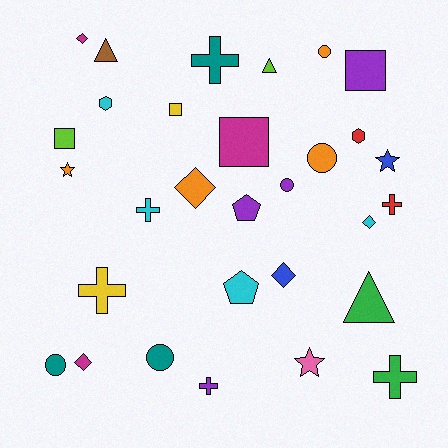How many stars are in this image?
There are 3 stars.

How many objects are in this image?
There are 30 objects.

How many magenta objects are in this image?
There are 3 magenta objects.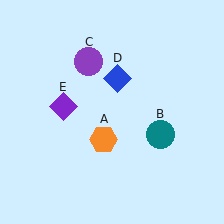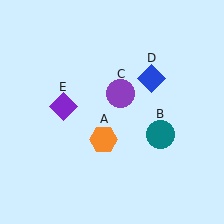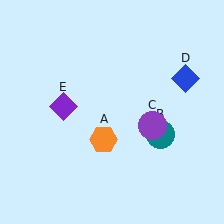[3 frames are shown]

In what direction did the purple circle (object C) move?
The purple circle (object C) moved down and to the right.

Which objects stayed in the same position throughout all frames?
Orange hexagon (object A) and teal circle (object B) and purple diamond (object E) remained stationary.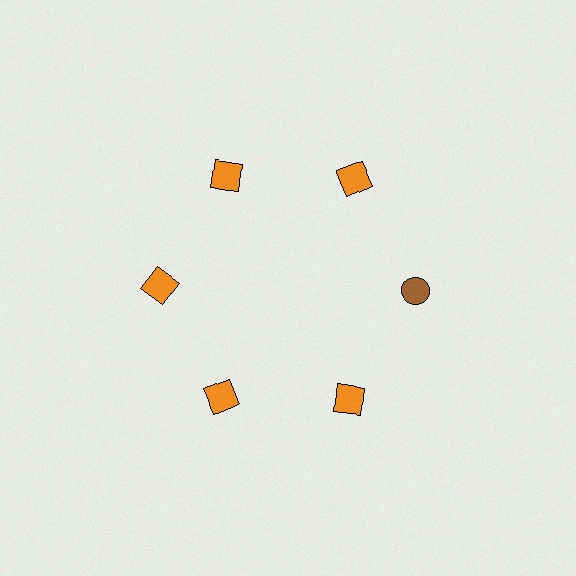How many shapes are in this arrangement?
There are 6 shapes arranged in a ring pattern.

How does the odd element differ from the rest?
It differs in both color (brown instead of orange) and shape (circle instead of square).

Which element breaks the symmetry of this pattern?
The brown circle at roughly the 3 o'clock position breaks the symmetry. All other shapes are orange squares.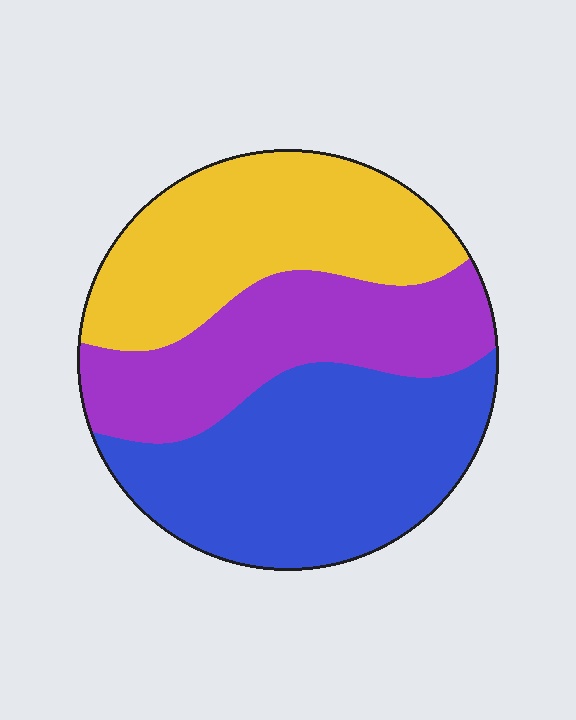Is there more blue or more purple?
Blue.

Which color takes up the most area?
Blue, at roughly 40%.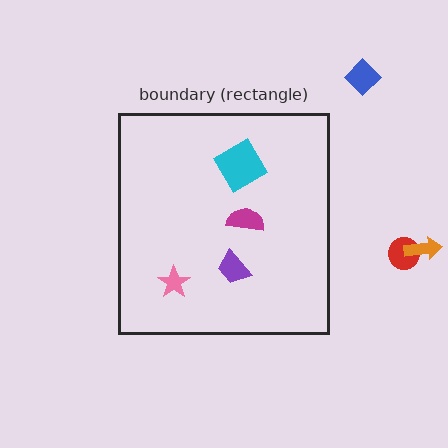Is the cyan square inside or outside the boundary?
Inside.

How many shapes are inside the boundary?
4 inside, 3 outside.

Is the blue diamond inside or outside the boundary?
Outside.